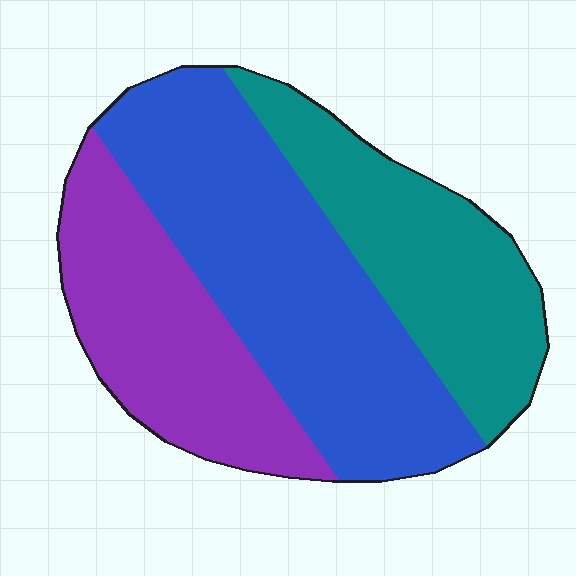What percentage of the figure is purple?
Purple takes up about one quarter (1/4) of the figure.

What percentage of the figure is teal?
Teal takes up between a sixth and a third of the figure.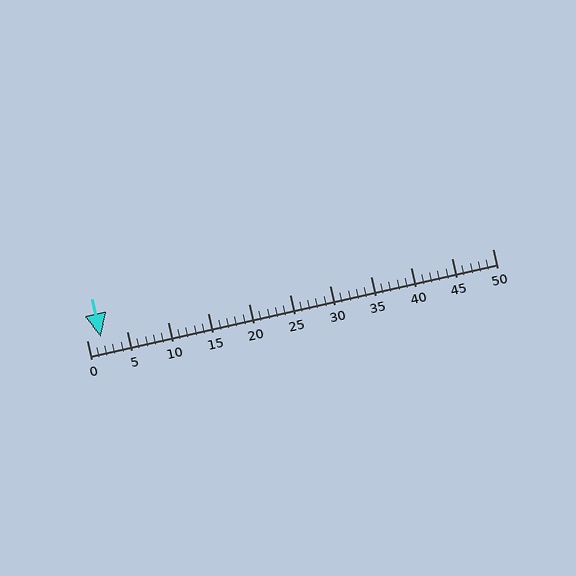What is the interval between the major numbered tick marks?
The major tick marks are spaced 5 units apart.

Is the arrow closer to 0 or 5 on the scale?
The arrow is closer to 0.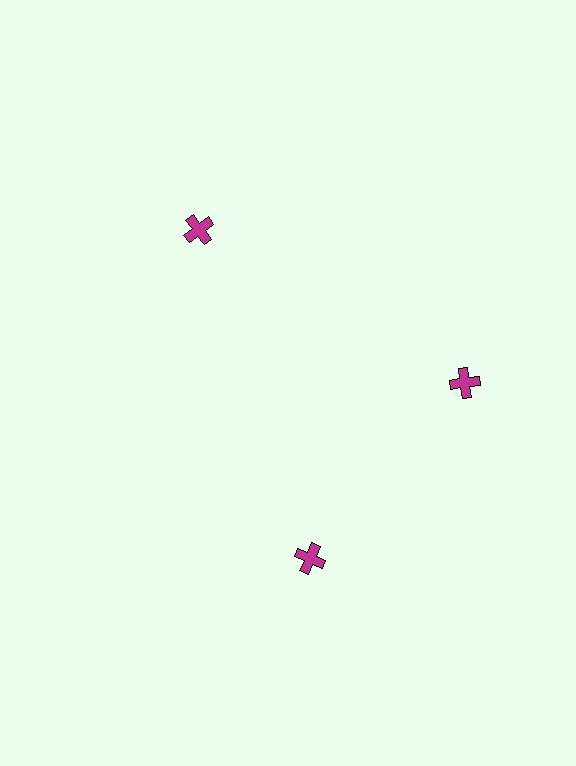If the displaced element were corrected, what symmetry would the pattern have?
It would have 3-fold rotational symmetry — the pattern would map onto itself every 120 degrees.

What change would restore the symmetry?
The symmetry would be restored by rotating it back into even spacing with its neighbors so that all 3 crosses sit at equal angles and equal distance from the center.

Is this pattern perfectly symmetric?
No. The 3 magenta crosses are arranged in a ring, but one element near the 7 o'clock position is rotated out of alignment along the ring, breaking the 3-fold rotational symmetry.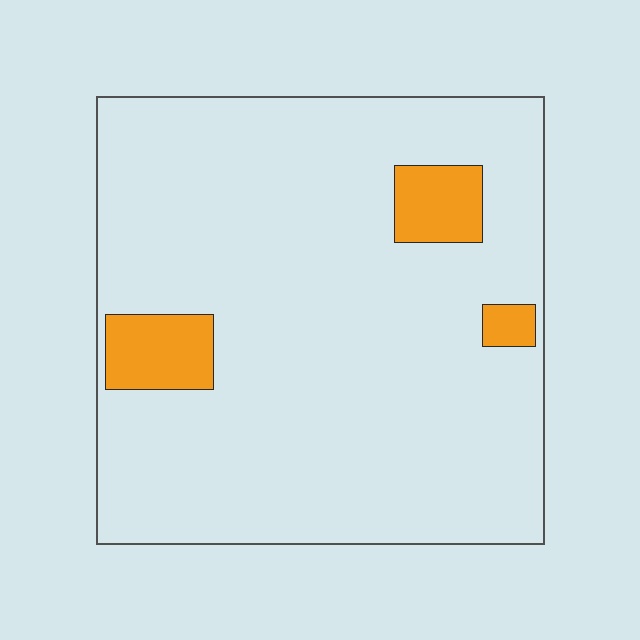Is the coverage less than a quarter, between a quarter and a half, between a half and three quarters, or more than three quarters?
Less than a quarter.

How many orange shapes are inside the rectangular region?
3.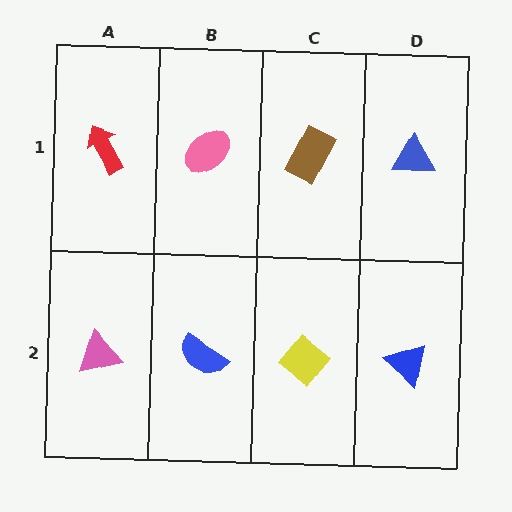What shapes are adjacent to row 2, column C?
A brown rectangle (row 1, column C), a blue semicircle (row 2, column B), a blue triangle (row 2, column D).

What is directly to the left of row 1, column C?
A pink ellipse.